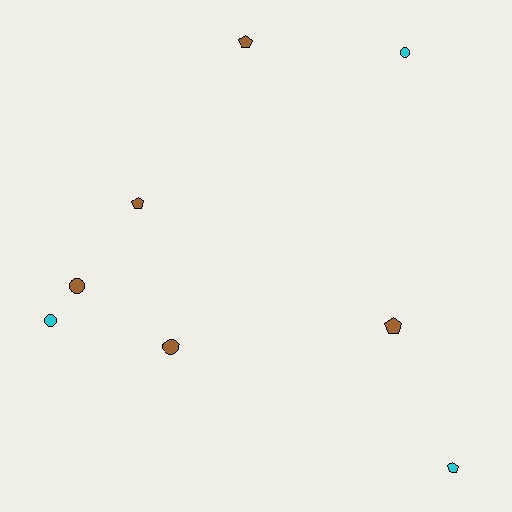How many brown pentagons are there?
There are 3 brown pentagons.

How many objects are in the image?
There are 8 objects.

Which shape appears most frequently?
Pentagon, with 4 objects.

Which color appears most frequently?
Brown, with 5 objects.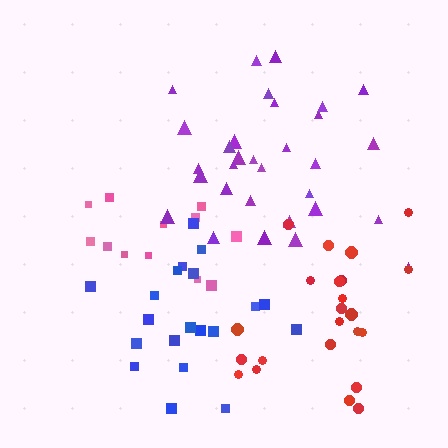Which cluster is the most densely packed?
Blue.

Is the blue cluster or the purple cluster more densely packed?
Blue.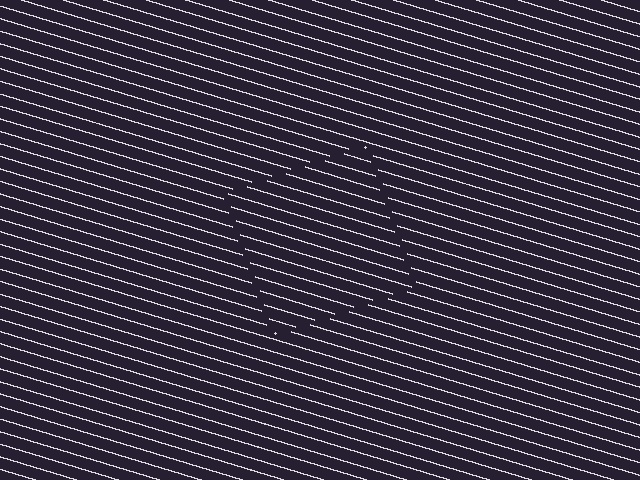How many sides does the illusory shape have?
4 sides — the line-ends trace a square.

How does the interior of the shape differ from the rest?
The interior of the shape contains the same grating, shifted by half a period — the contour is defined by the phase discontinuity where line-ends from the inner and outer gratings abut.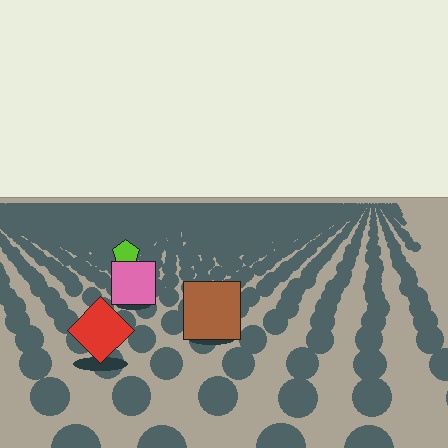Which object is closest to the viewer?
The red diamond is closest. The texture marks near it are larger and more spread out.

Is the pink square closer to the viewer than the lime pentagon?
Yes. The pink square is closer — you can tell from the texture gradient: the ground texture is coarser near it.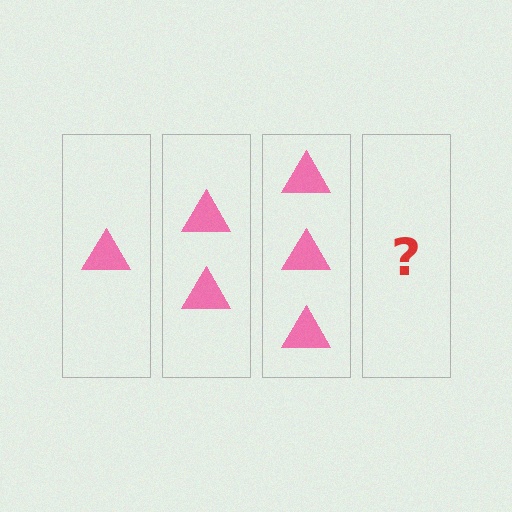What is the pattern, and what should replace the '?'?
The pattern is that each step adds one more triangle. The '?' should be 4 triangles.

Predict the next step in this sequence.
The next step is 4 triangles.